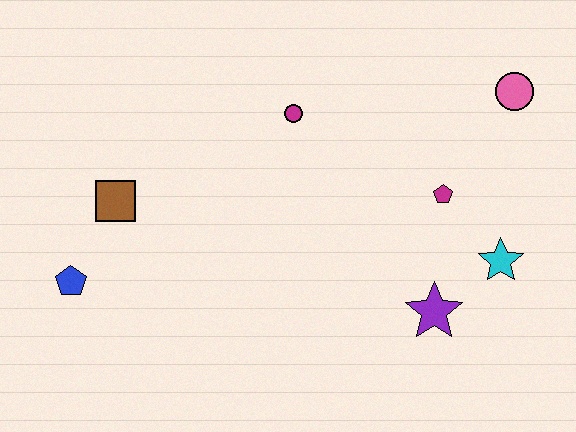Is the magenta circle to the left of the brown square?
No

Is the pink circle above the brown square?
Yes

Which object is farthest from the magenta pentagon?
The blue pentagon is farthest from the magenta pentagon.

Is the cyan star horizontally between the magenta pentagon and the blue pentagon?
No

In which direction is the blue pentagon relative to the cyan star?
The blue pentagon is to the left of the cyan star.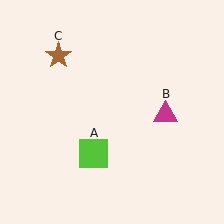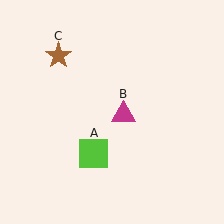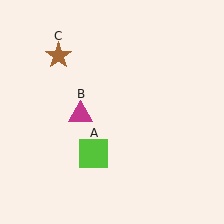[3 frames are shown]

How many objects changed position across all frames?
1 object changed position: magenta triangle (object B).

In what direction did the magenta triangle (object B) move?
The magenta triangle (object B) moved left.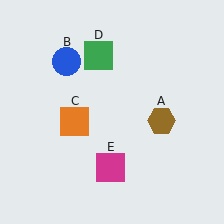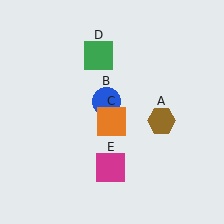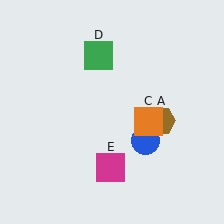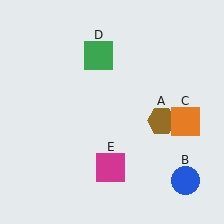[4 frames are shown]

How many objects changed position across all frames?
2 objects changed position: blue circle (object B), orange square (object C).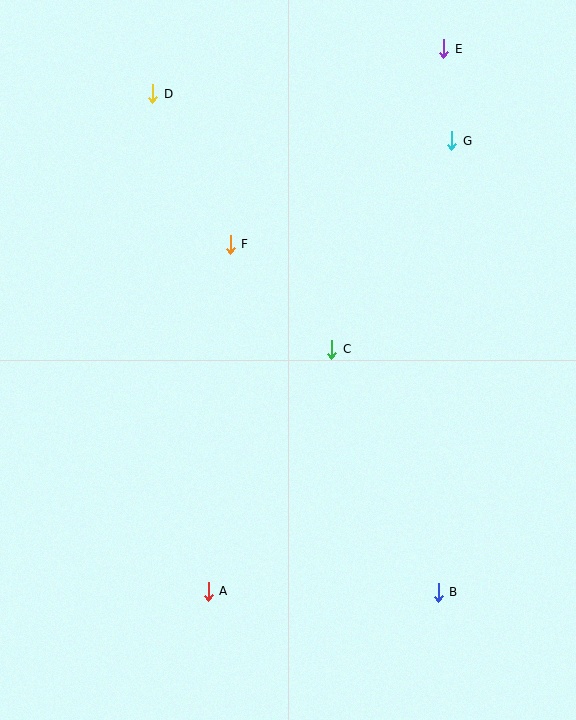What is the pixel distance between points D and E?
The distance between D and E is 295 pixels.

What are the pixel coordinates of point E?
Point E is at (444, 49).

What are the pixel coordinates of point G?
Point G is at (452, 141).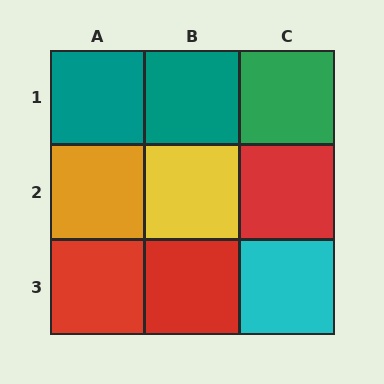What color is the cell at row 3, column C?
Cyan.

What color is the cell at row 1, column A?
Teal.